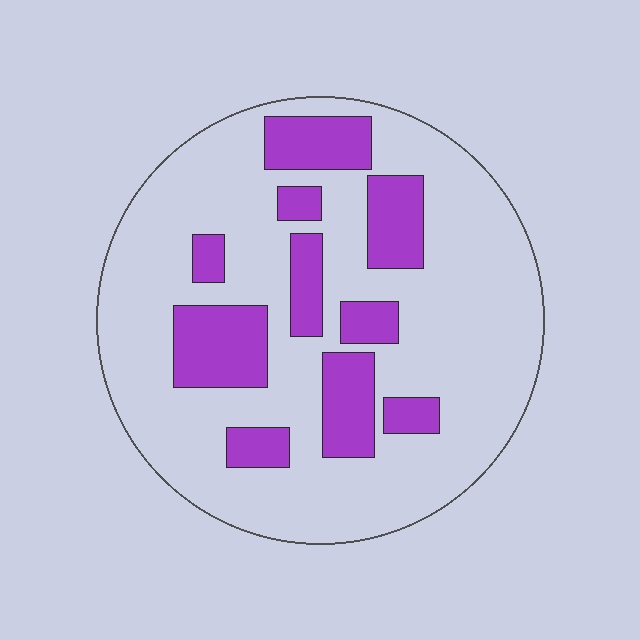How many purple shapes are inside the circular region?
10.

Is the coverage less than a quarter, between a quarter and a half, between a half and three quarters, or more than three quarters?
Less than a quarter.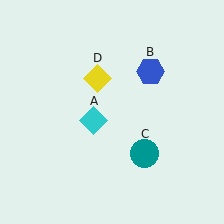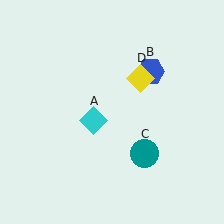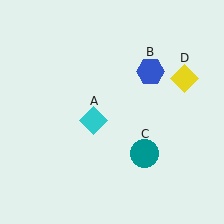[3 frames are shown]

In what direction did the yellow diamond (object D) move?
The yellow diamond (object D) moved right.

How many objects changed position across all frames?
1 object changed position: yellow diamond (object D).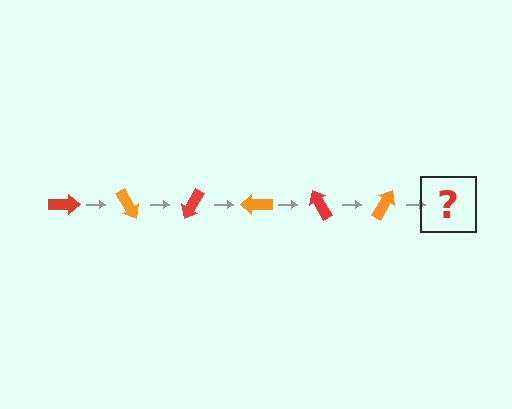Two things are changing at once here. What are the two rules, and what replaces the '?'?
The two rules are that it rotates 60 degrees each step and the color cycles through red and orange. The '?' should be a red arrow, rotated 360 degrees from the start.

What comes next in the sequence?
The next element should be a red arrow, rotated 360 degrees from the start.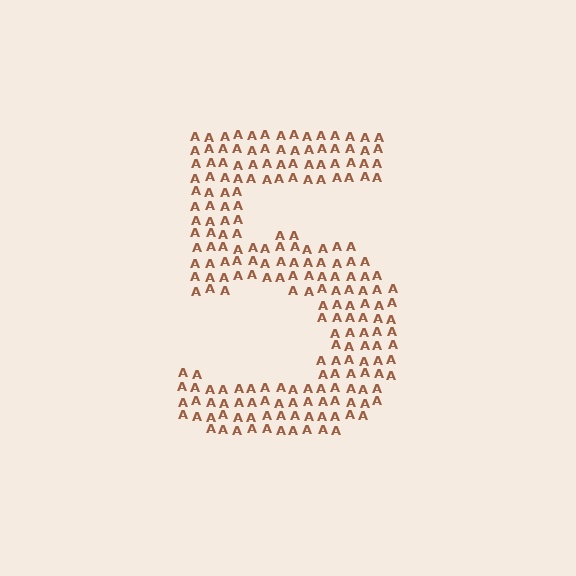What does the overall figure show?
The overall figure shows the digit 5.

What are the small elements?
The small elements are letter A's.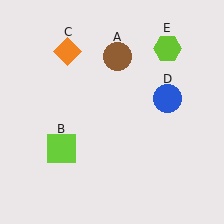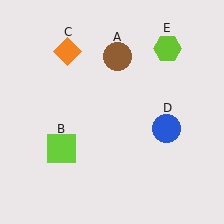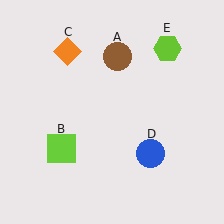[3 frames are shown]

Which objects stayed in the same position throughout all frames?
Brown circle (object A) and lime square (object B) and orange diamond (object C) and lime hexagon (object E) remained stationary.